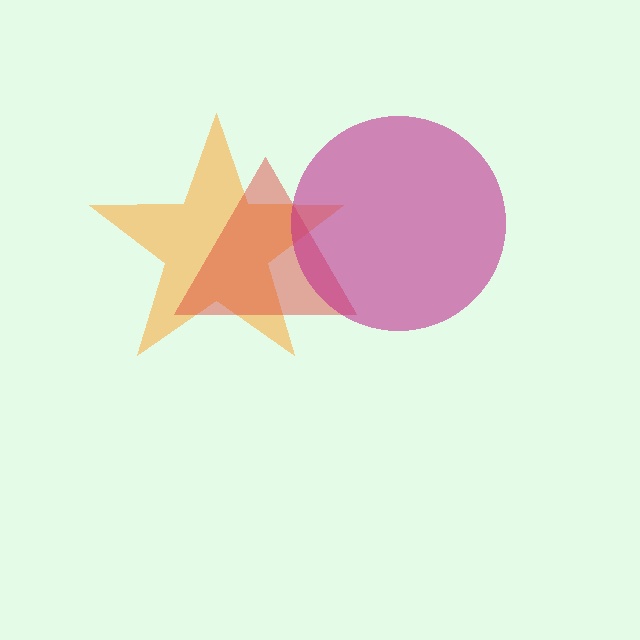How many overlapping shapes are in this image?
There are 3 overlapping shapes in the image.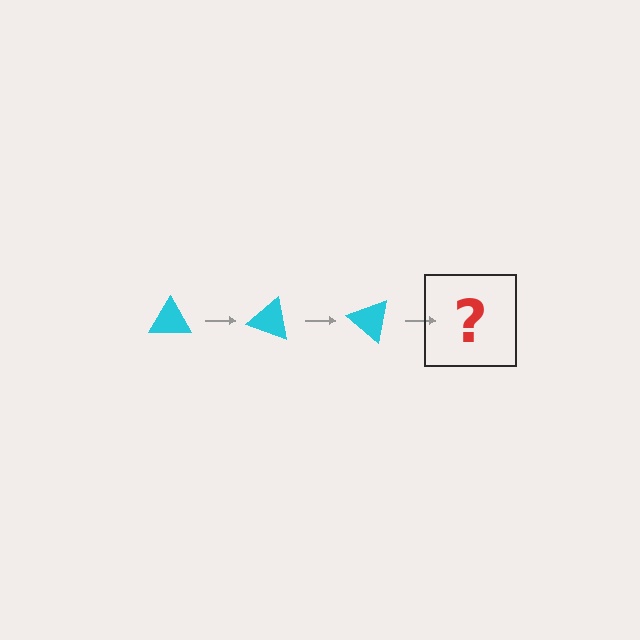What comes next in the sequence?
The next element should be a cyan triangle rotated 60 degrees.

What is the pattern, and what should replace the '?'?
The pattern is that the triangle rotates 20 degrees each step. The '?' should be a cyan triangle rotated 60 degrees.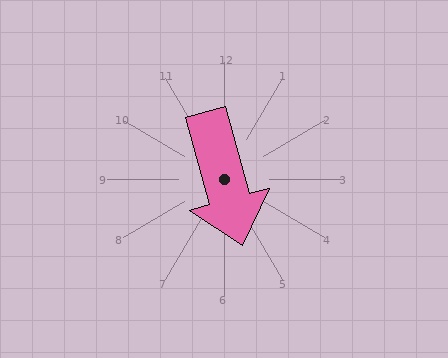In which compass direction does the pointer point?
South.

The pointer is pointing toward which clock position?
Roughly 5 o'clock.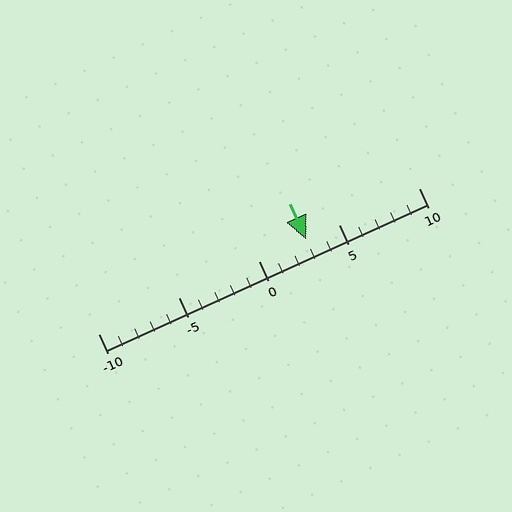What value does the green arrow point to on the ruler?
The green arrow points to approximately 3.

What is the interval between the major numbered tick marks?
The major tick marks are spaced 5 units apart.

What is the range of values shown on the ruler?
The ruler shows values from -10 to 10.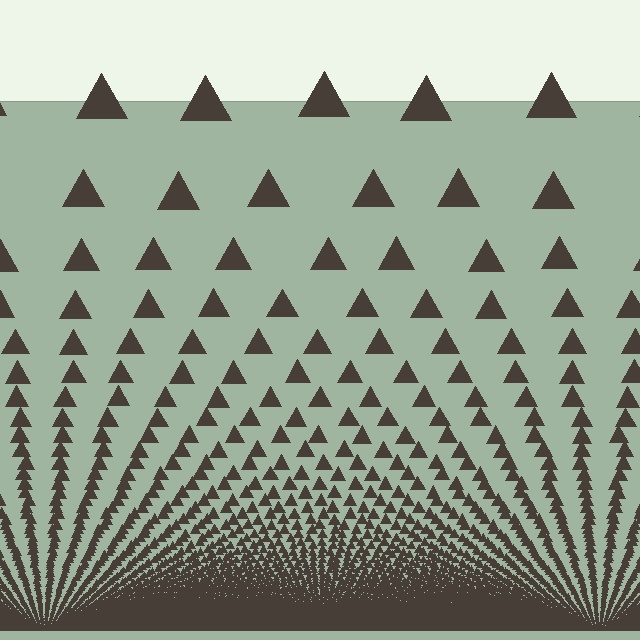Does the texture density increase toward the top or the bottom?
Density increases toward the bottom.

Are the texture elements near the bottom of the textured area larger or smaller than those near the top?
Smaller. The gradient is inverted — elements near the bottom are smaller and denser.